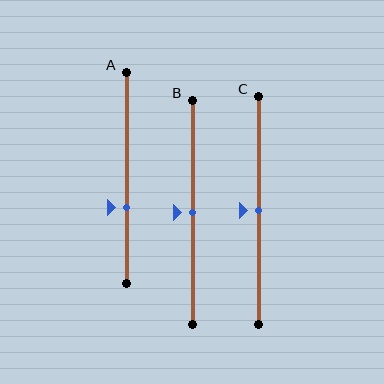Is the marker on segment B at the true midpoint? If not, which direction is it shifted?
Yes, the marker on segment B is at the true midpoint.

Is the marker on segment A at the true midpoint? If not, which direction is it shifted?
No, the marker on segment A is shifted downward by about 14% of the segment length.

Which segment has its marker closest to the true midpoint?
Segment B has its marker closest to the true midpoint.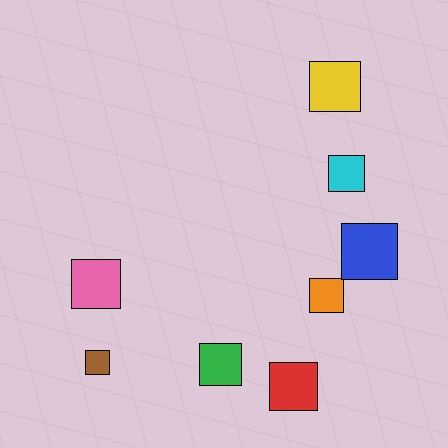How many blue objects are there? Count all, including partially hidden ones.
There is 1 blue object.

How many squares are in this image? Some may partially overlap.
There are 8 squares.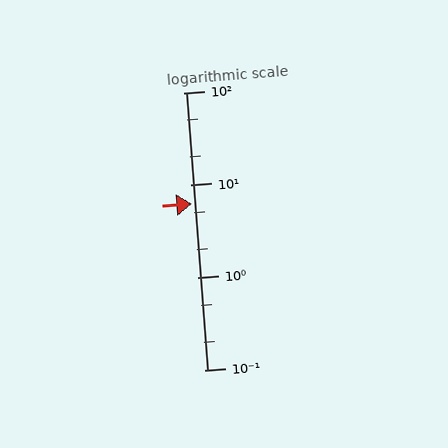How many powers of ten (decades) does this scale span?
The scale spans 3 decades, from 0.1 to 100.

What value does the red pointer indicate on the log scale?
The pointer indicates approximately 6.3.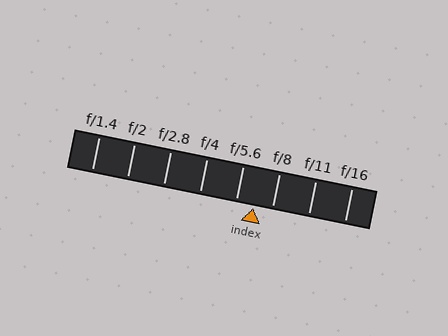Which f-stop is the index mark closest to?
The index mark is closest to f/5.6.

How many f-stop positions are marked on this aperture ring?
There are 8 f-stop positions marked.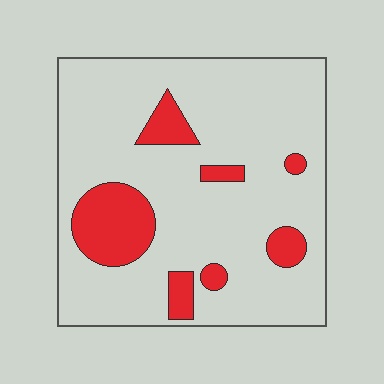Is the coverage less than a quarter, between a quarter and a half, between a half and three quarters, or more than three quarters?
Less than a quarter.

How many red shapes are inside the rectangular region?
7.